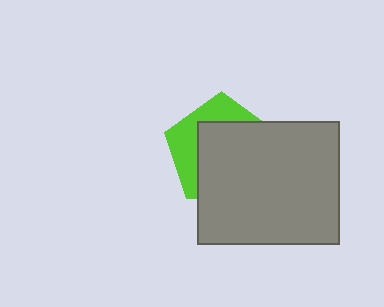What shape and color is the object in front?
The object in front is a gray rectangle.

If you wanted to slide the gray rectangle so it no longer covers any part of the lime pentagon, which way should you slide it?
Slide it toward the lower-right — that is the most direct way to separate the two shapes.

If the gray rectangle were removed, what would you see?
You would see the complete lime pentagon.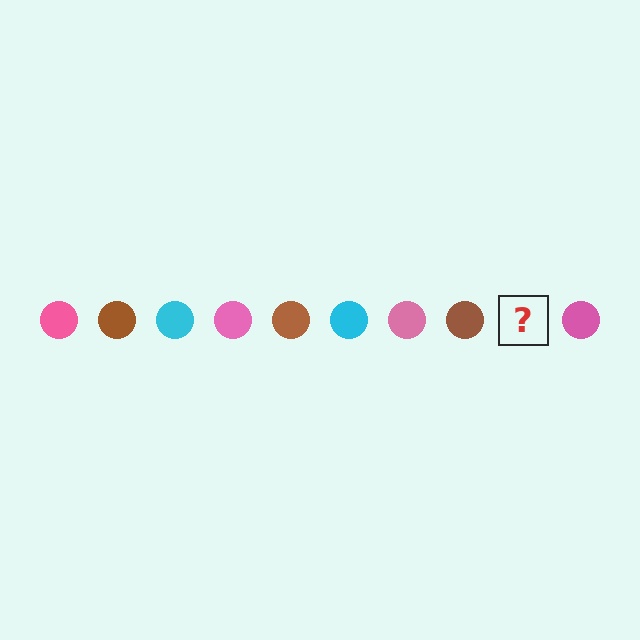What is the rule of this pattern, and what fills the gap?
The rule is that the pattern cycles through pink, brown, cyan circles. The gap should be filled with a cyan circle.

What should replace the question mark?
The question mark should be replaced with a cyan circle.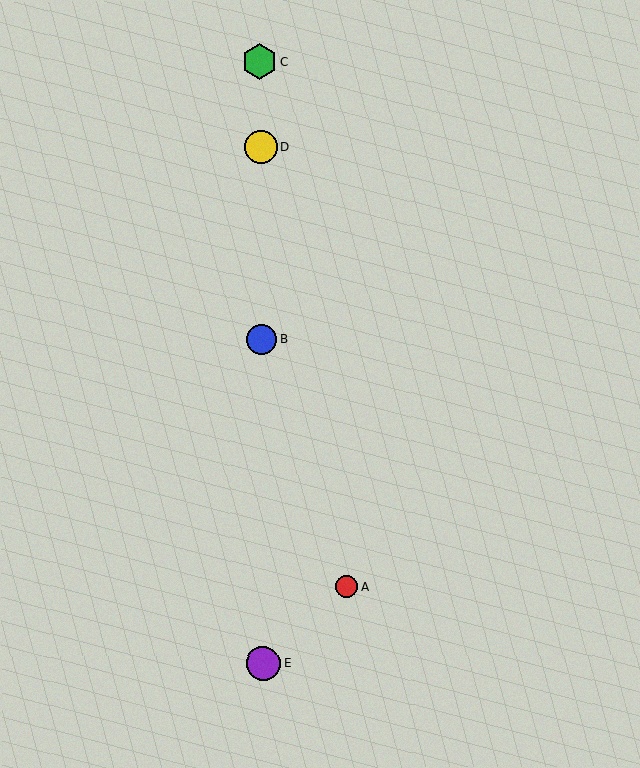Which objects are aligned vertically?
Objects B, C, D, E are aligned vertically.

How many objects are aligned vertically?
4 objects (B, C, D, E) are aligned vertically.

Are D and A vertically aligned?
No, D is at x≈260 and A is at x≈347.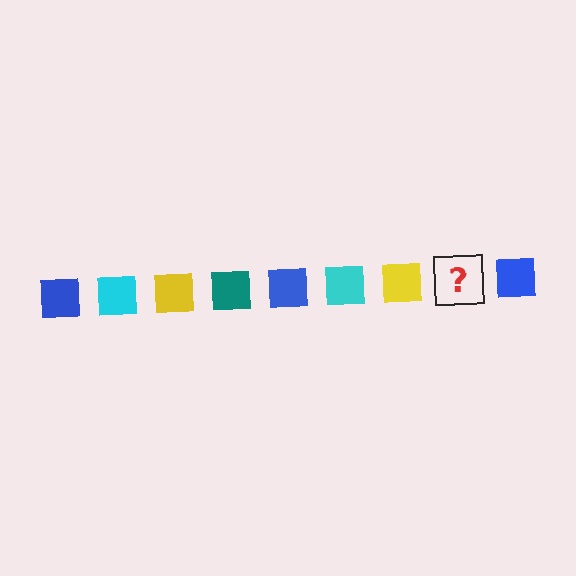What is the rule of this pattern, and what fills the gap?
The rule is that the pattern cycles through blue, cyan, yellow, teal squares. The gap should be filled with a teal square.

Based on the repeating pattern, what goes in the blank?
The blank should be a teal square.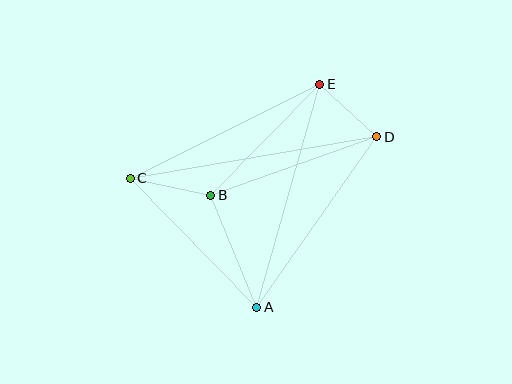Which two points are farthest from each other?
Points C and D are farthest from each other.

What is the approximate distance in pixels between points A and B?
The distance between A and B is approximately 121 pixels.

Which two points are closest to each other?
Points D and E are closest to each other.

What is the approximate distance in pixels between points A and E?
The distance between A and E is approximately 232 pixels.